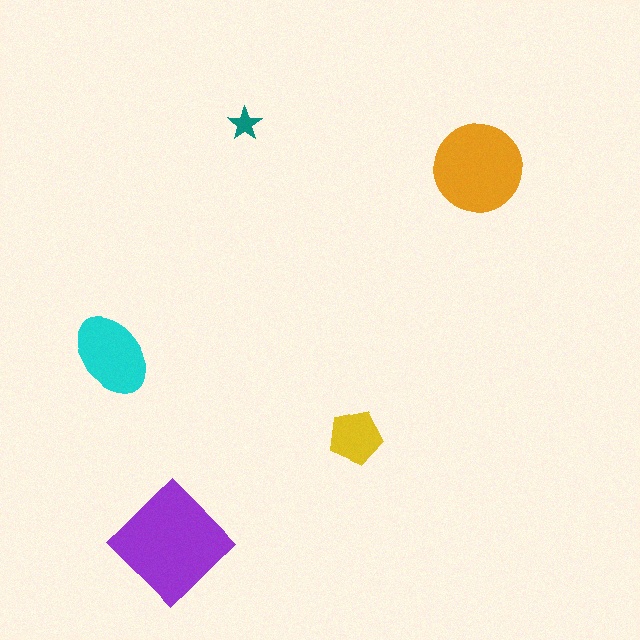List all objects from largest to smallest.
The purple diamond, the orange circle, the cyan ellipse, the yellow pentagon, the teal star.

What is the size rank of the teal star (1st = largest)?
5th.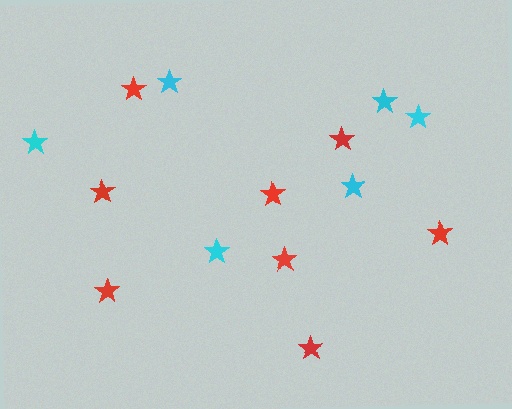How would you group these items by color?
There are 2 groups: one group of red stars (8) and one group of cyan stars (6).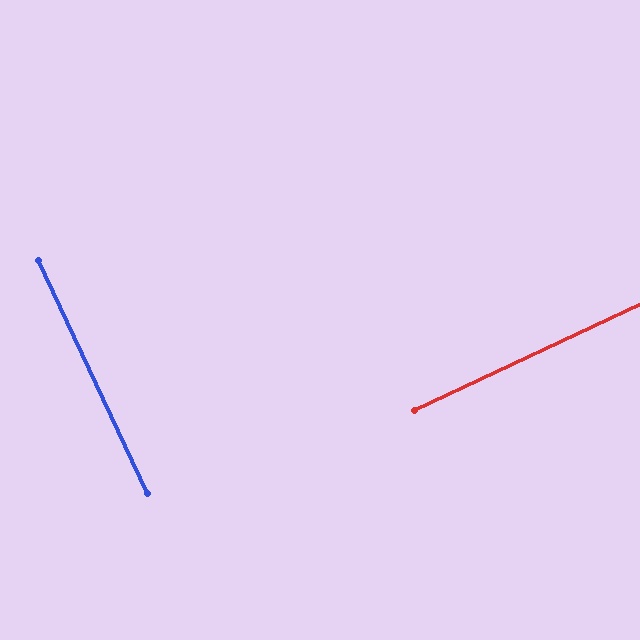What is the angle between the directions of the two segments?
Approximately 90 degrees.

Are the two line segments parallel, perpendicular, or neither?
Perpendicular — they meet at approximately 90°.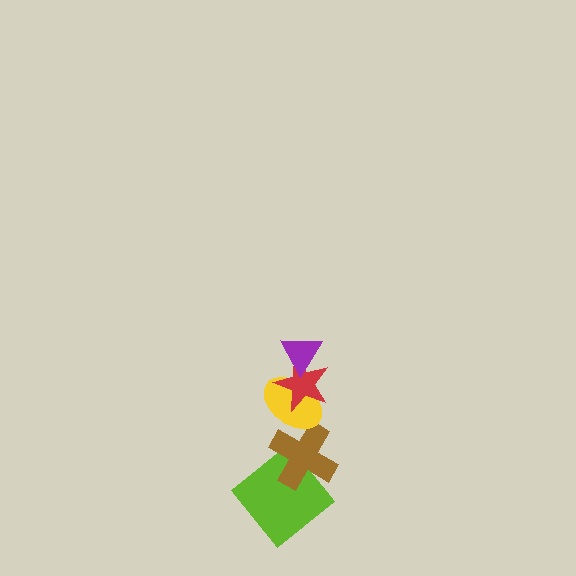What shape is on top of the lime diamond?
The brown cross is on top of the lime diamond.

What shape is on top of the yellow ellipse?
The red star is on top of the yellow ellipse.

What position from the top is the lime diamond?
The lime diamond is 5th from the top.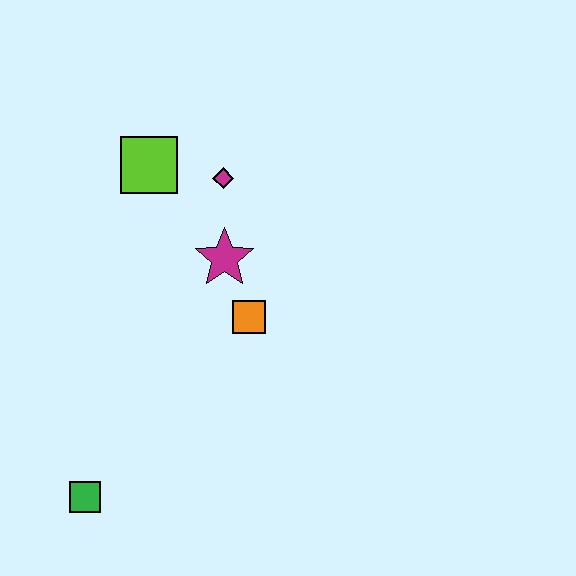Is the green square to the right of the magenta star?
No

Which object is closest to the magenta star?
The orange square is closest to the magenta star.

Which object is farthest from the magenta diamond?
The green square is farthest from the magenta diamond.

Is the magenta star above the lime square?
No